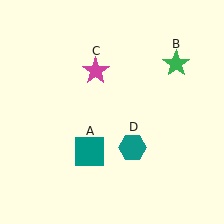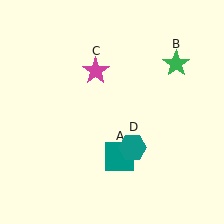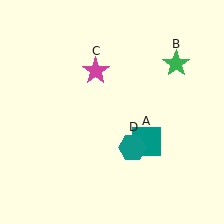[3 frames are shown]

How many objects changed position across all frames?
1 object changed position: teal square (object A).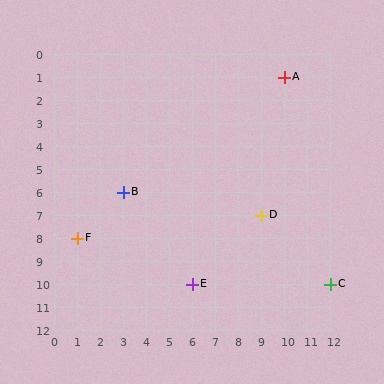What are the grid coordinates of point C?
Point C is at grid coordinates (12, 10).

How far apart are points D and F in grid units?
Points D and F are 8 columns and 1 row apart (about 8.1 grid units diagonally).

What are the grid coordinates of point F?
Point F is at grid coordinates (1, 8).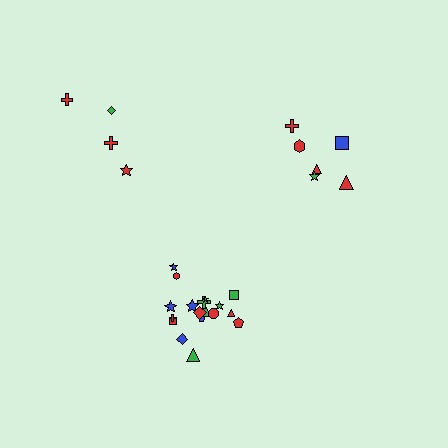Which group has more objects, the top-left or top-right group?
The top-right group.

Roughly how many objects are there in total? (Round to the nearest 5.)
Roughly 30 objects in total.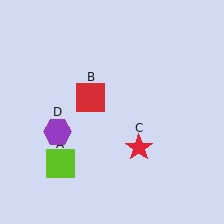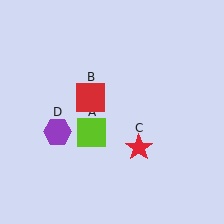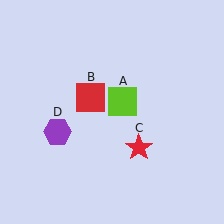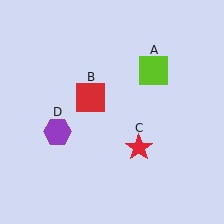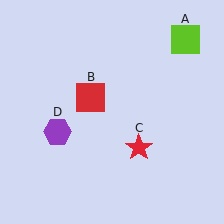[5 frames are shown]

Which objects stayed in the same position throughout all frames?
Red square (object B) and red star (object C) and purple hexagon (object D) remained stationary.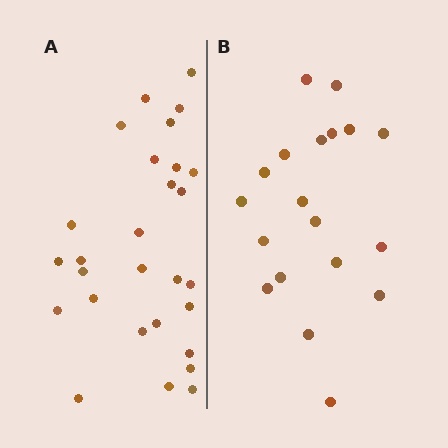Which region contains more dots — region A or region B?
Region A (the left region) has more dots.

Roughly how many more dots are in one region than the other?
Region A has roughly 8 or so more dots than region B.